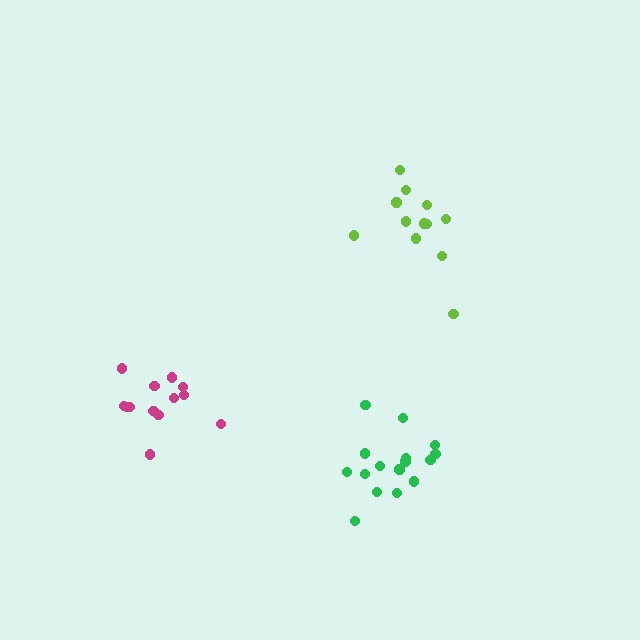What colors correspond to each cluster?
The clusters are colored: magenta, green, lime.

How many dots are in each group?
Group 1: 13 dots, Group 2: 16 dots, Group 3: 12 dots (41 total).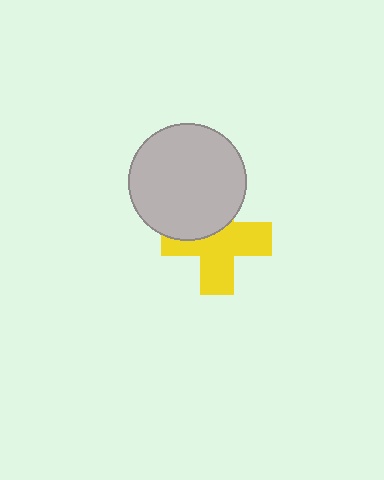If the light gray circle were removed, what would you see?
You would see the complete yellow cross.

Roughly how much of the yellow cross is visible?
About half of it is visible (roughly 63%).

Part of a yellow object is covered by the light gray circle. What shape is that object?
It is a cross.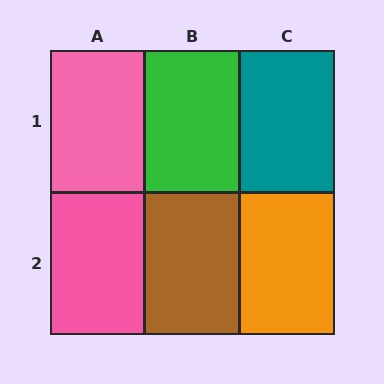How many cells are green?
1 cell is green.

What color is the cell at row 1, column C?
Teal.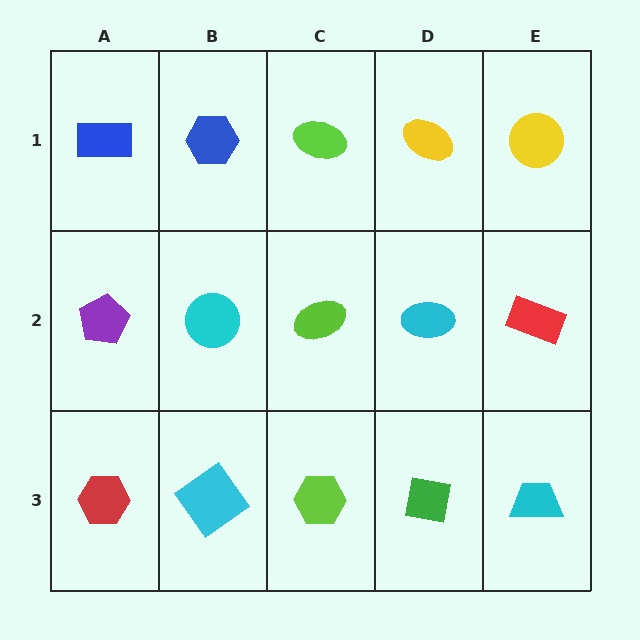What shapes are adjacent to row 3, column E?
A red rectangle (row 2, column E), a green square (row 3, column D).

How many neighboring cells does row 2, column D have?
4.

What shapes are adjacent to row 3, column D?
A cyan ellipse (row 2, column D), a lime hexagon (row 3, column C), a cyan trapezoid (row 3, column E).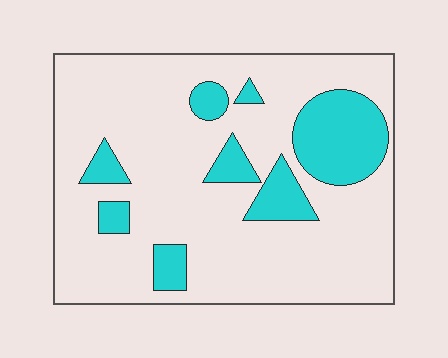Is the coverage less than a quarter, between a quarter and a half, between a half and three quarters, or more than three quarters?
Less than a quarter.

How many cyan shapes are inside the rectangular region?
8.